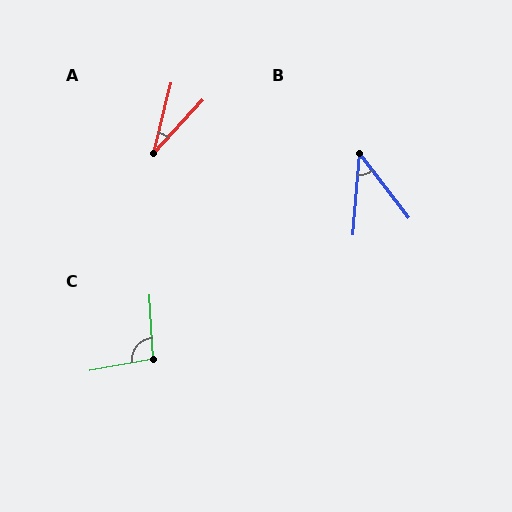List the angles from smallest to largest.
A (29°), B (42°), C (97°).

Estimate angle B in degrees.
Approximately 42 degrees.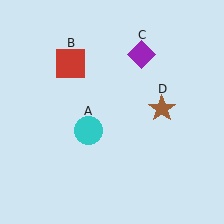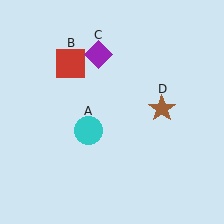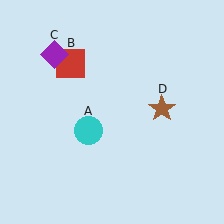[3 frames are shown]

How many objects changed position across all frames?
1 object changed position: purple diamond (object C).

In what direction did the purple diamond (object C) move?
The purple diamond (object C) moved left.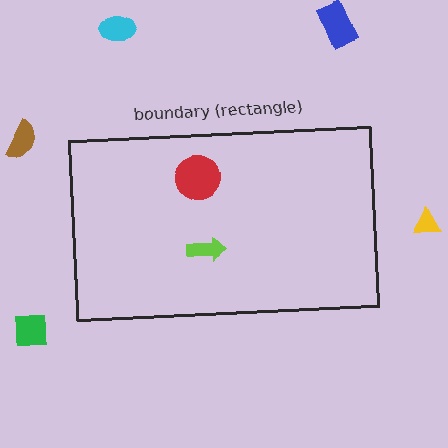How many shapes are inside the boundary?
2 inside, 5 outside.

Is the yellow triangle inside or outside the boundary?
Outside.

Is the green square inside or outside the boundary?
Outside.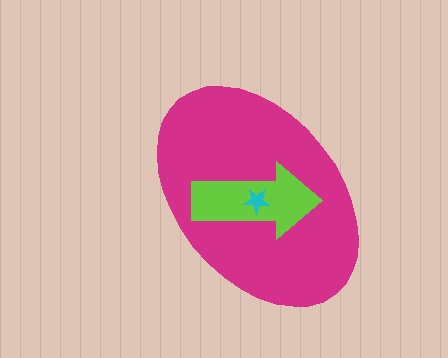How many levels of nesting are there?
3.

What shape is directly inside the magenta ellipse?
The lime arrow.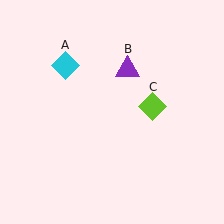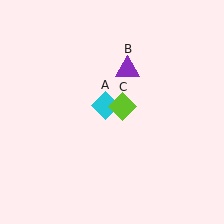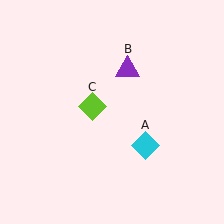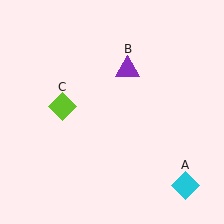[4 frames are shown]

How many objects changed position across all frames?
2 objects changed position: cyan diamond (object A), lime diamond (object C).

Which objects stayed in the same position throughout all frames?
Purple triangle (object B) remained stationary.